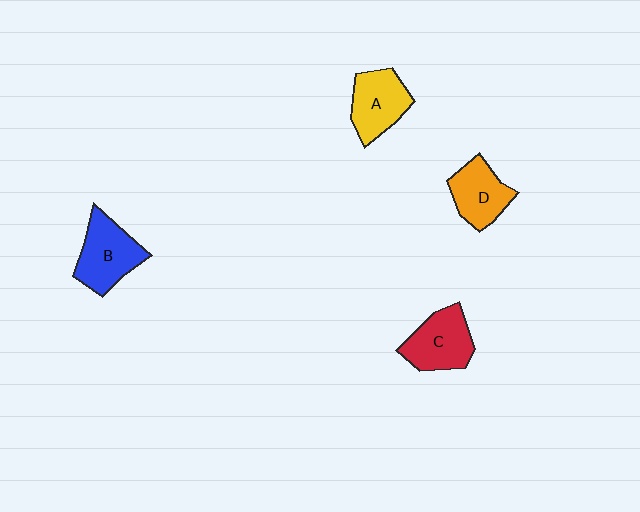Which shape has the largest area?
Shape B (blue).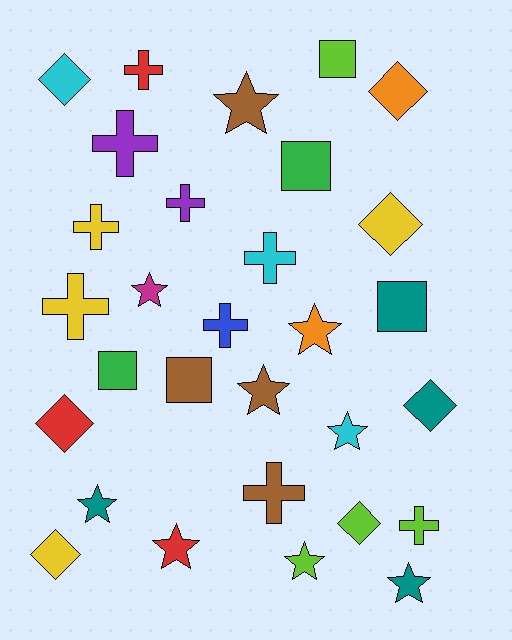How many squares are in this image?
There are 5 squares.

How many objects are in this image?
There are 30 objects.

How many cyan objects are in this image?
There are 3 cyan objects.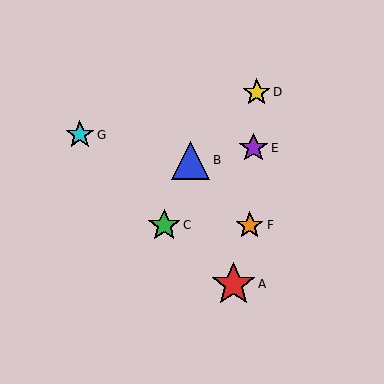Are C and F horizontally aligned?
Yes, both are at y≈226.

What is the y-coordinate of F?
Object F is at y≈226.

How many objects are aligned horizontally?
2 objects (C, F) are aligned horizontally.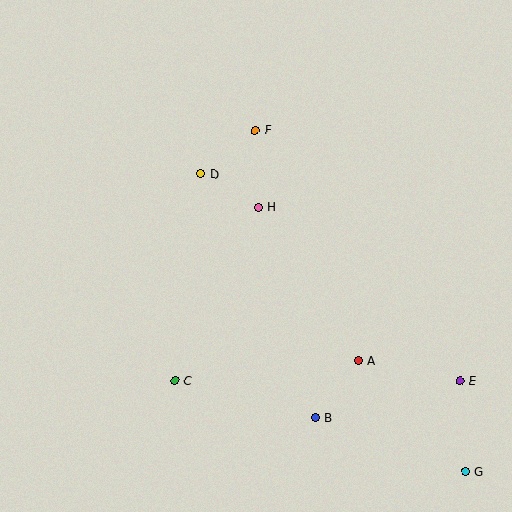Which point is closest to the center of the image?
Point H at (258, 207) is closest to the center.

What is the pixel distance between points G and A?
The distance between G and A is 154 pixels.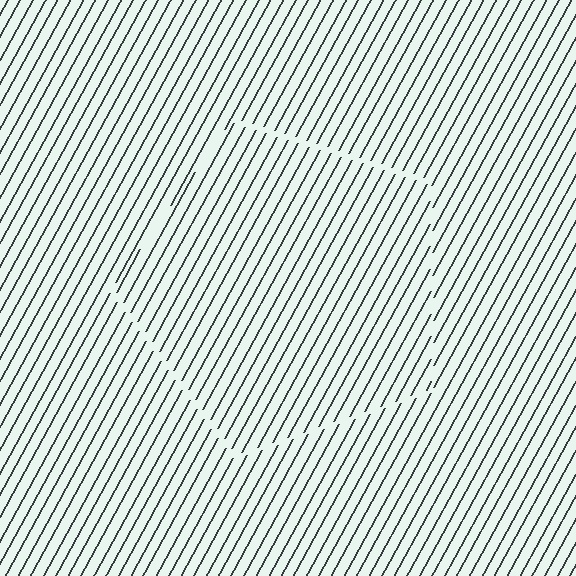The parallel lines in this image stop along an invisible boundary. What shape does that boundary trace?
An illusory pentagon. The interior of the shape contains the same grating, shifted by half a period — the contour is defined by the phase discontinuity where line-ends from the inner and outer gratings abut.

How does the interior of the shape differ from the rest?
The interior of the shape contains the same grating, shifted by half a period — the contour is defined by the phase discontinuity where line-ends from the inner and outer gratings abut.